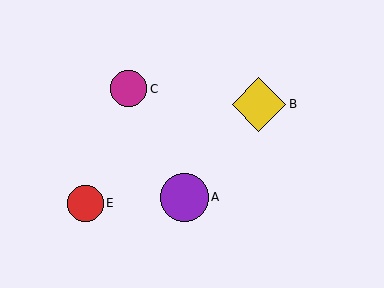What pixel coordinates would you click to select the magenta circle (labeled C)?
Click at (129, 89) to select the magenta circle C.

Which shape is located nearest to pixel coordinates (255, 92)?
The yellow diamond (labeled B) at (259, 104) is nearest to that location.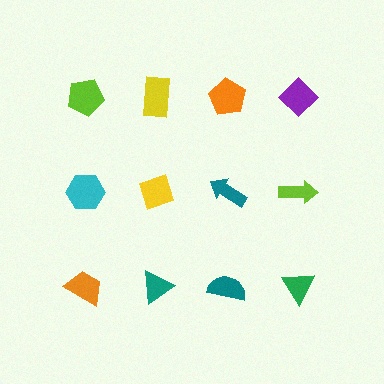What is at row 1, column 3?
An orange pentagon.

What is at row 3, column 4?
A green triangle.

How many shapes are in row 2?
4 shapes.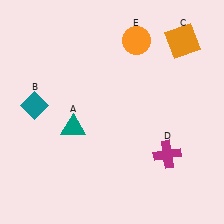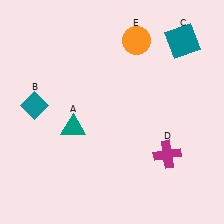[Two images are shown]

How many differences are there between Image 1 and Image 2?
There is 1 difference between the two images.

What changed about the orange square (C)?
In Image 1, C is orange. In Image 2, it changed to teal.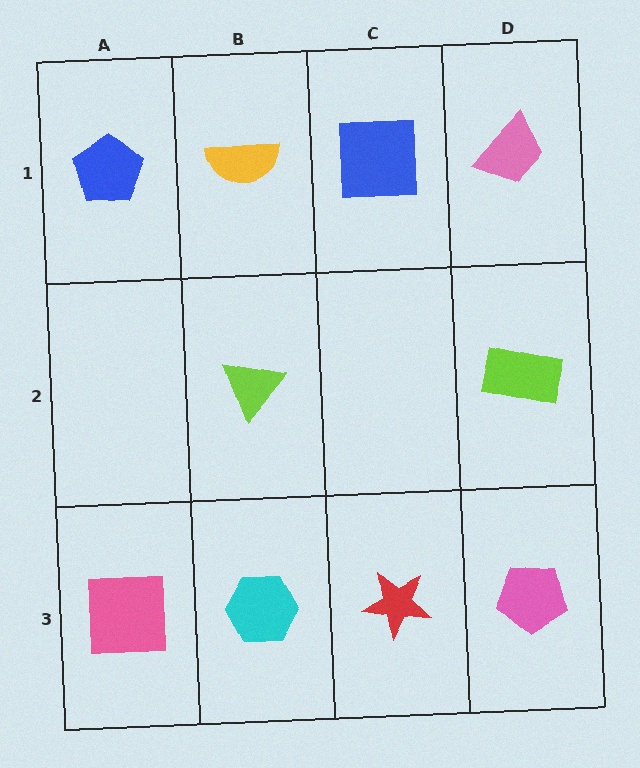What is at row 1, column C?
A blue square.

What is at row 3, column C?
A red star.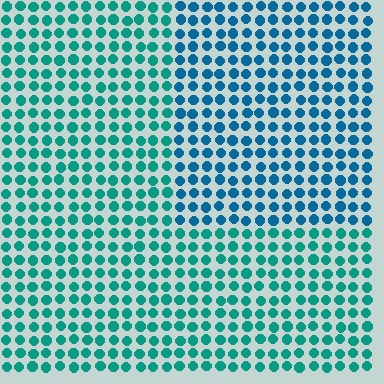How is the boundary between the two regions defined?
The boundary is defined purely by a slight shift in hue (about 29 degrees). Spacing, size, and orientation are identical on both sides.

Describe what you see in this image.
The image is filled with small teal elements in a uniform arrangement. A rectangle-shaped region is visible where the elements are tinted to a slightly different hue, forming a subtle color boundary.